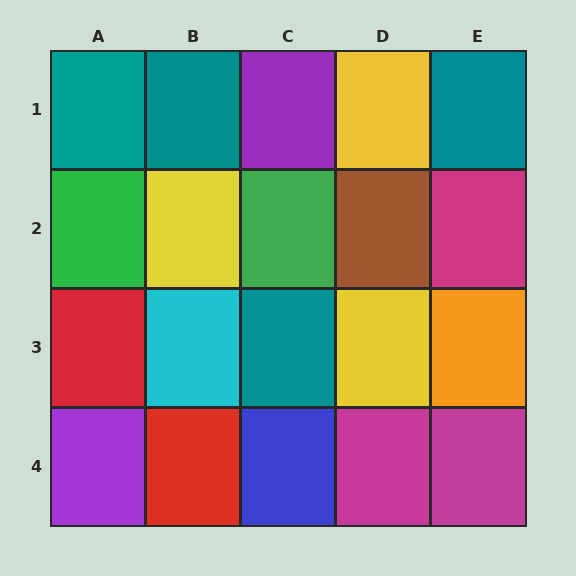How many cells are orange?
1 cell is orange.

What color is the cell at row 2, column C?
Green.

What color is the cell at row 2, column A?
Green.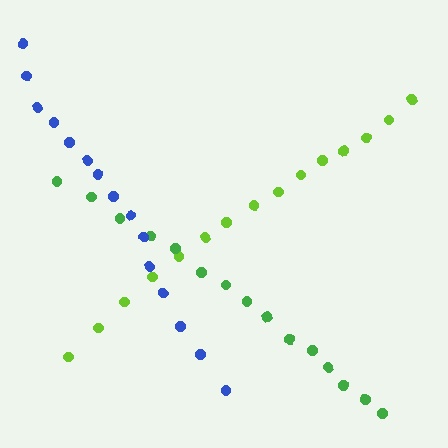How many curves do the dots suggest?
There are 3 distinct paths.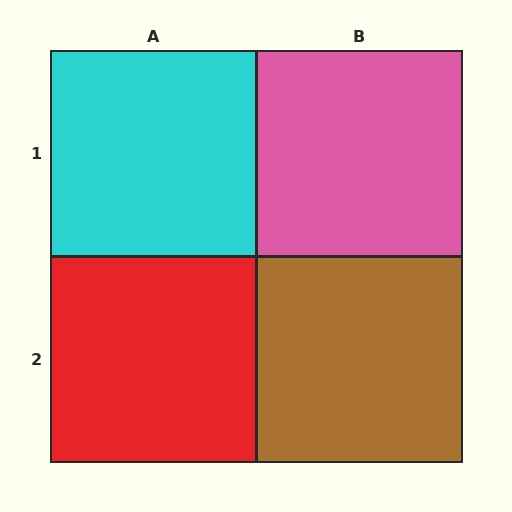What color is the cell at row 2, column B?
Brown.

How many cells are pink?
1 cell is pink.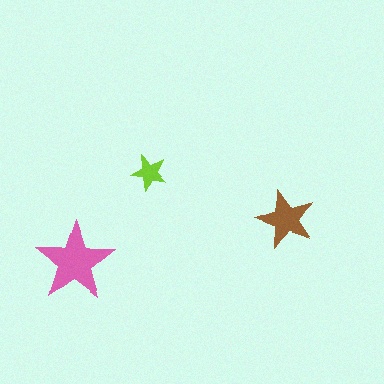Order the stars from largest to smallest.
the pink one, the brown one, the lime one.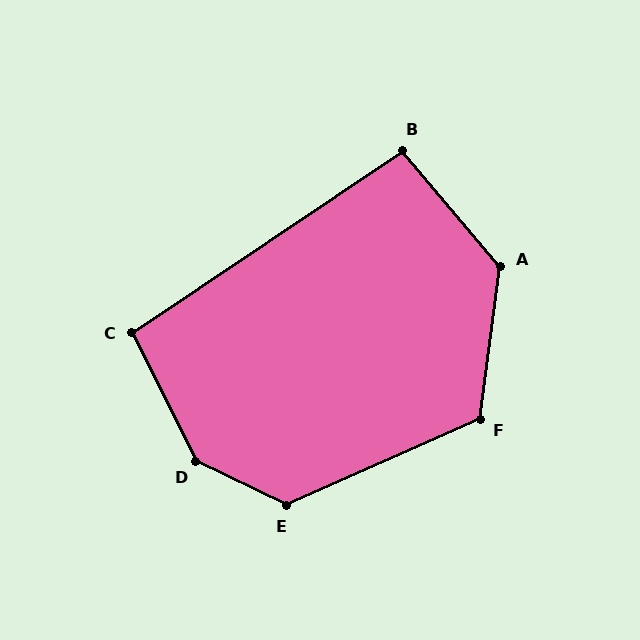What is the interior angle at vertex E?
Approximately 130 degrees (obtuse).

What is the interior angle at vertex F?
Approximately 122 degrees (obtuse).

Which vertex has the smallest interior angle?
B, at approximately 96 degrees.